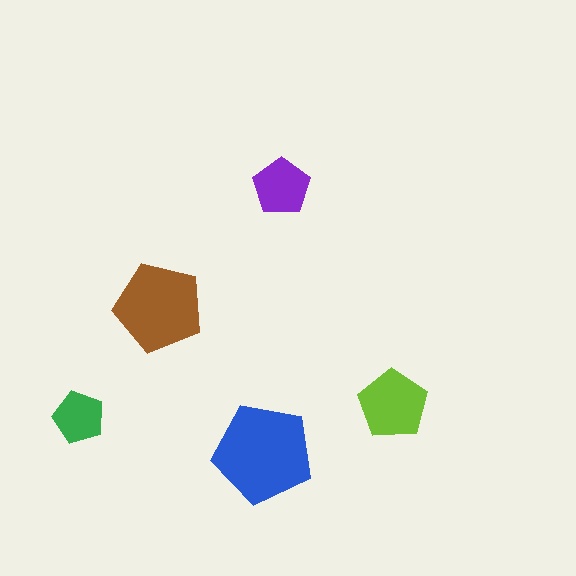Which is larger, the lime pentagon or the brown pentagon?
The brown one.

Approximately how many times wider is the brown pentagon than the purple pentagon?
About 1.5 times wider.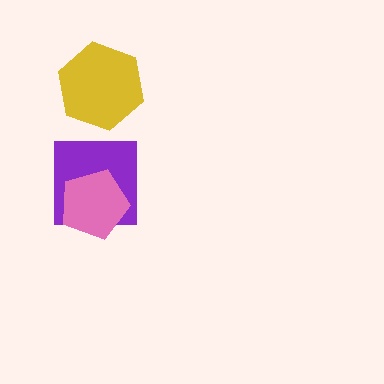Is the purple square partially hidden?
Yes, it is partially covered by another shape.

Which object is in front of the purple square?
The pink pentagon is in front of the purple square.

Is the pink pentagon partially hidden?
No, no other shape covers it.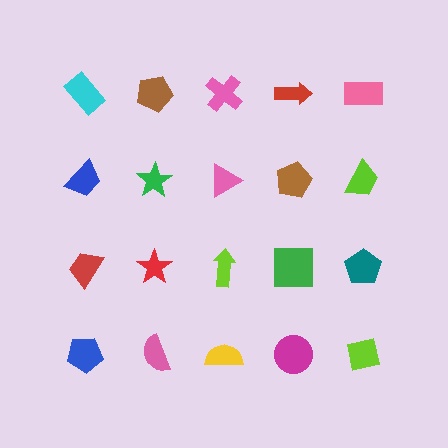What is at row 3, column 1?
A red trapezoid.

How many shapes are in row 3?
5 shapes.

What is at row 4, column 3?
A yellow semicircle.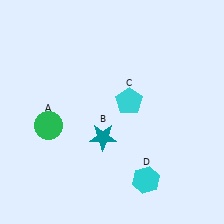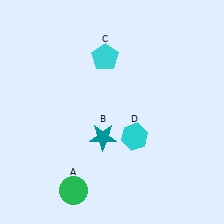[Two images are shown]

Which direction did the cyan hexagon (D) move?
The cyan hexagon (D) moved up.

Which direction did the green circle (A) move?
The green circle (A) moved down.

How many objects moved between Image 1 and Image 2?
3 objects moved between the two images.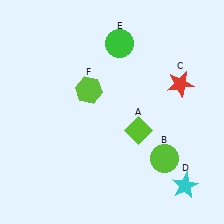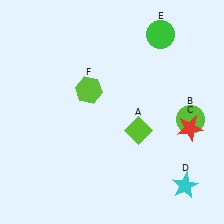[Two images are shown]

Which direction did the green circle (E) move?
The green circle (E) moved right.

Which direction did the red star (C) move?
The red star (C) moved down.